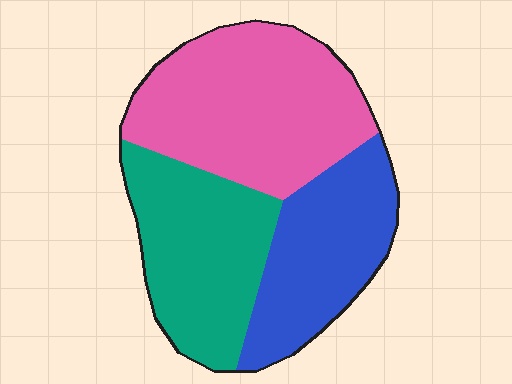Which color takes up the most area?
Pink, at roughly 40%.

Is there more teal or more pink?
Pink.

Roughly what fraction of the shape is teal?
Teal takes up about one third (1/3) of the shape.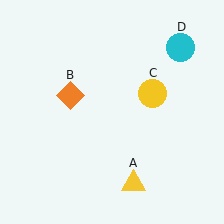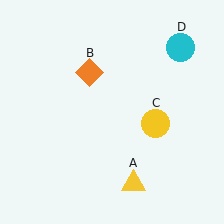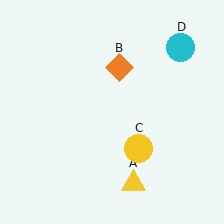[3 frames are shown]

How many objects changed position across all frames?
2 objects changed position: orange diamond (object B), yellow circle (object C).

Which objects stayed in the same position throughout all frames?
Yellow triangle (object A) and cyan circle (object D) remained stationary.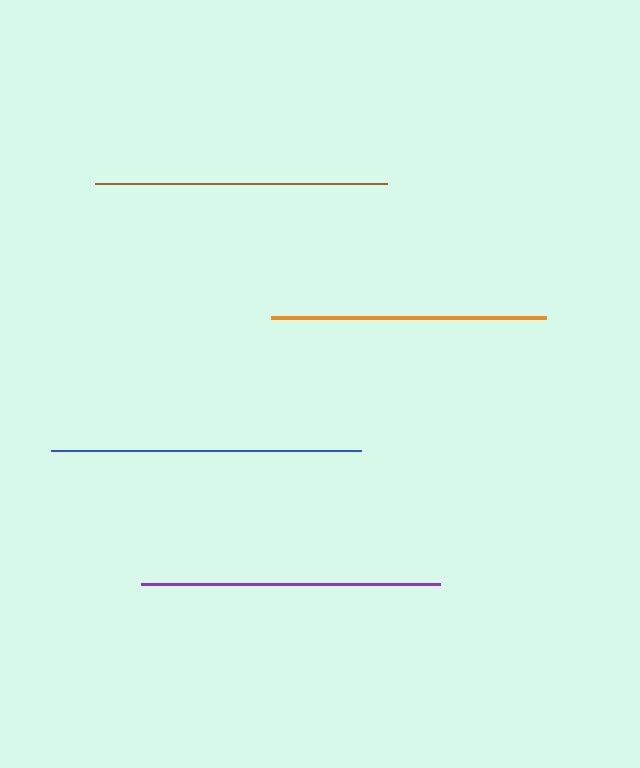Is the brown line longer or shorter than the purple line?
The purple line is longer than the brown line.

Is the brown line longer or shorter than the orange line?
The brown line is longer than the orange line.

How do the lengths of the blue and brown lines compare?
The blue and brown lines are approximately the same length.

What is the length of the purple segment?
The purple segment is approximately 299 pixels long.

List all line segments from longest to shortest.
From longest to shortest: blue, purple, brown, orange.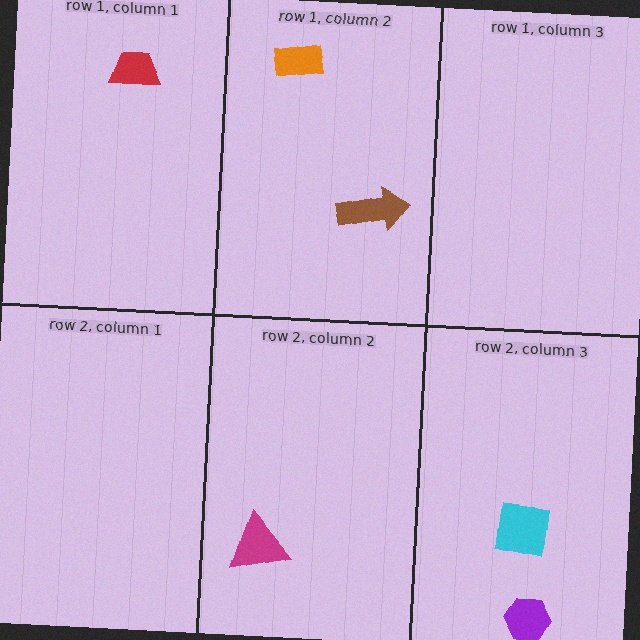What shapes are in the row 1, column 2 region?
The orange rectangle, the brown arrow.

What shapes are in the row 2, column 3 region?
The cyan square, the purple hexagon.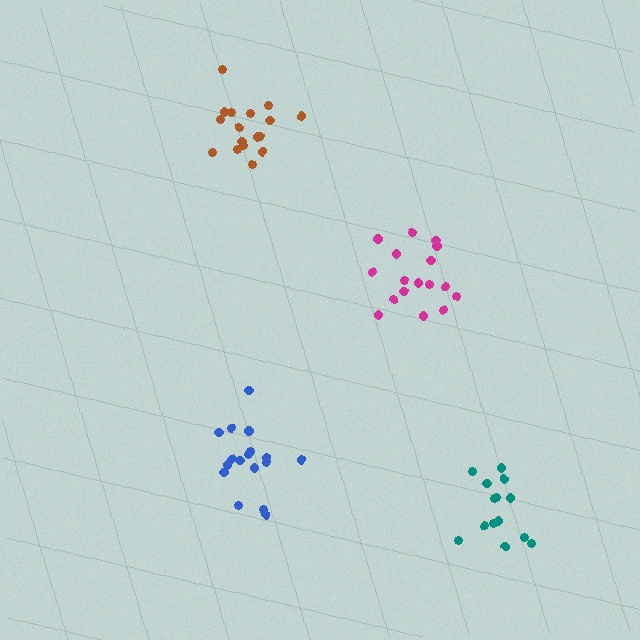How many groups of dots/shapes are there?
There are 4 groups.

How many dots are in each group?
Group 1: 17 dots, Group 2: 17 dots, Group 3: 17 dots, Group 4: 14 dots (65 total).